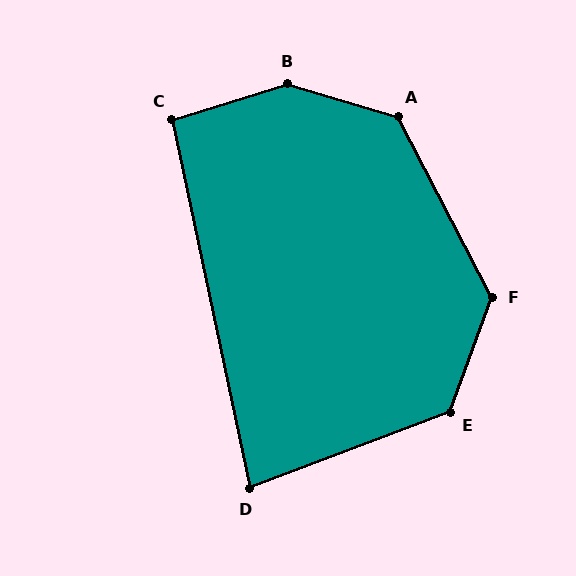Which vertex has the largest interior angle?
B, at approximately 146 degrees.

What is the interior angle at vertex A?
Approximately 134 degrees (obtuse).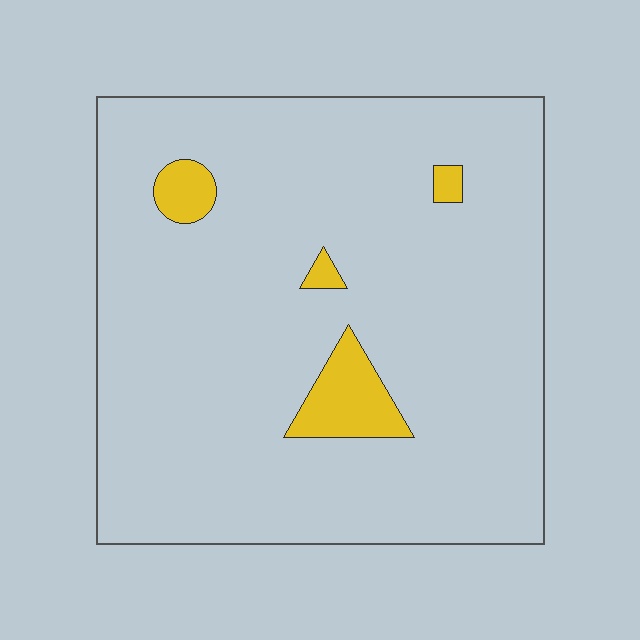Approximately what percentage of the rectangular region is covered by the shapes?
Approximately 5%.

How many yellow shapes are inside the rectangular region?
4.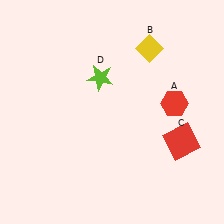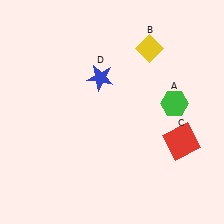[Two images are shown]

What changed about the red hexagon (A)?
In Image 1, A is red. In Image 2, it changed to green.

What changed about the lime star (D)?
In Image 1, D is lime. In Image 2, it changed to blue.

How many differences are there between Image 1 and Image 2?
There are 2 differences between the two images.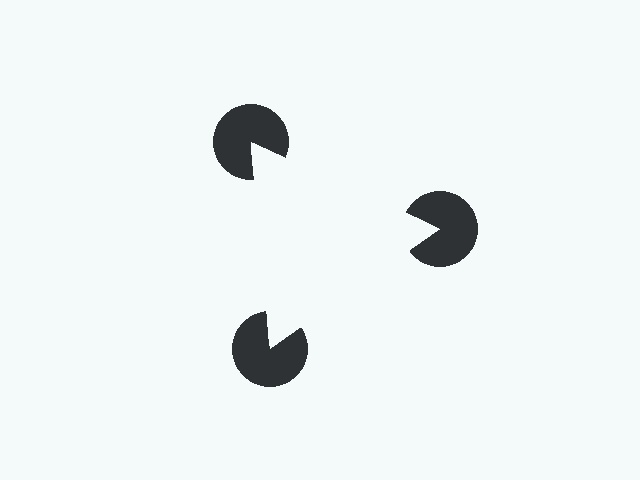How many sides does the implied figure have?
3 sides.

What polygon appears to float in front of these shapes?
An illusory triangle — its edges are inferred from the aligned wedge cuts in the pac-man discs, not physically drawn.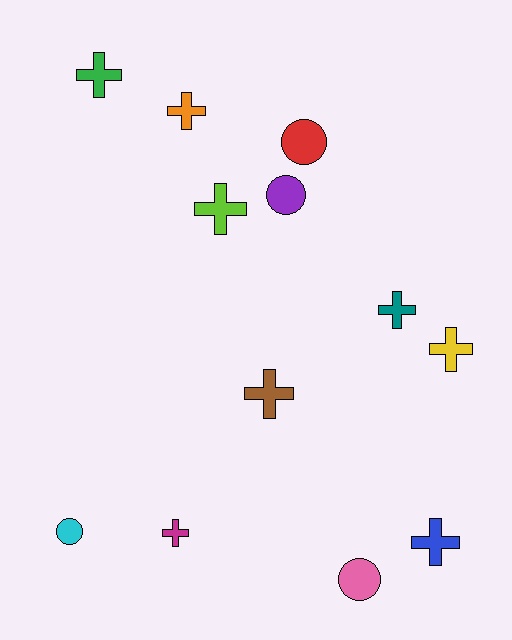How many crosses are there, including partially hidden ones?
There are 8 crosses.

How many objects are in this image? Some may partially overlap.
There are 12 objects.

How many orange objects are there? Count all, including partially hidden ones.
There is 1 orange object.